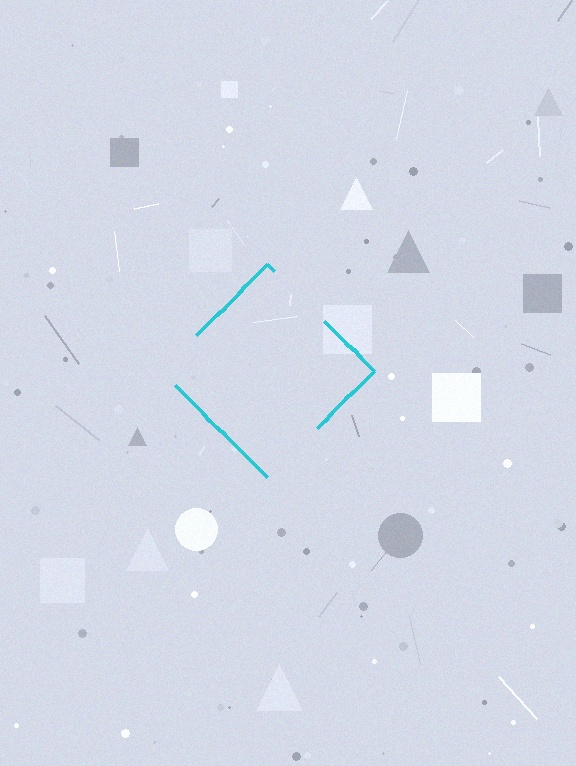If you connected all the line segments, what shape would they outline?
They would outline a diamond.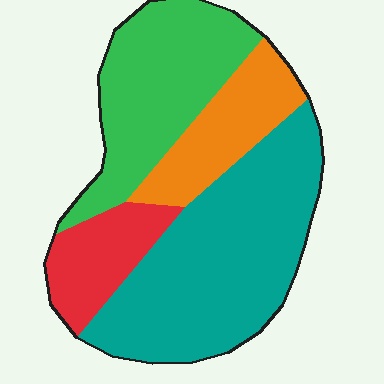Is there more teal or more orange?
Teal.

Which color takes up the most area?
Teal, at roughly 45%.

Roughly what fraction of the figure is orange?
Orange takes up about one sixth (1/6) of the figure.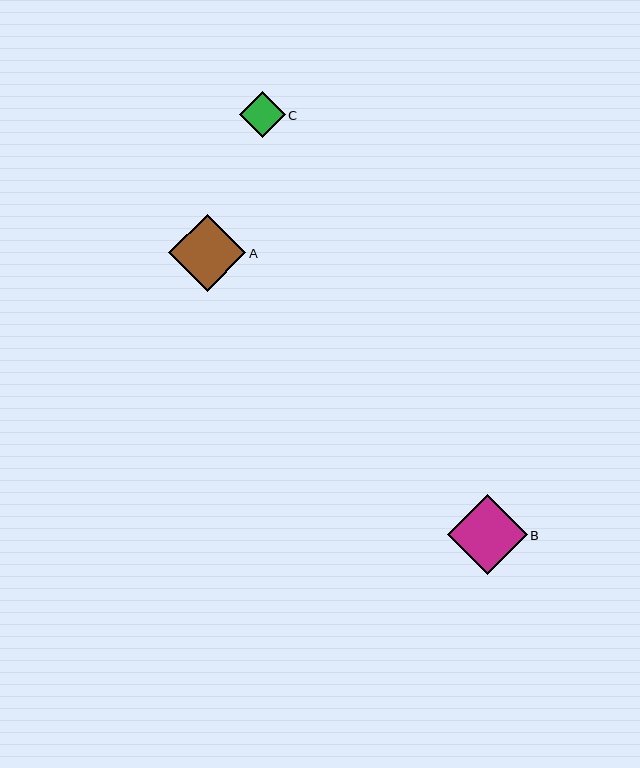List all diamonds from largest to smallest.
From largest to smallest: B, A, C.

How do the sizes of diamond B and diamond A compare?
Diamond B and diamond A are approximately the same size.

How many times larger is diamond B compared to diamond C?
Diamond B is approximately 1.7 times the size of diamond C.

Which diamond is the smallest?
Diamond C is the smallest with a size of approximately 46 pixels.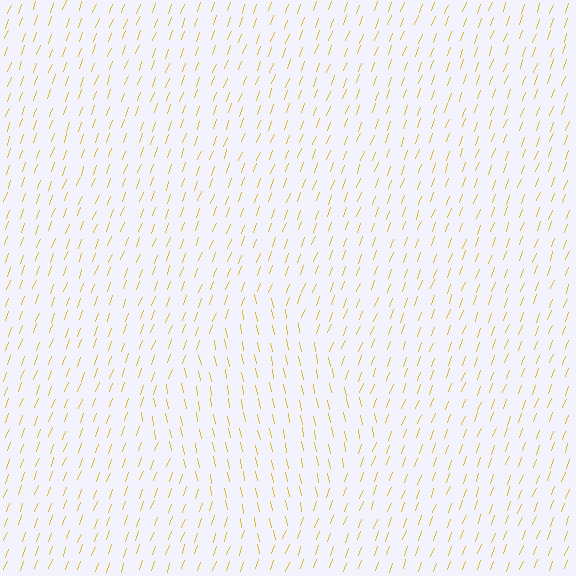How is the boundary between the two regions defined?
The boundary is defined purely by a change in line orientation (approximately 31 degrees difference). All lines are the same color and thickness.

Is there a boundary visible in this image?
Yes, there is a texture boundary formed by a change in line orientation.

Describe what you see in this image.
The image is filled with small yellow line segments. A diamond region in the image has lines oriented differently from the surrounding lines, creating a visible texture boundary.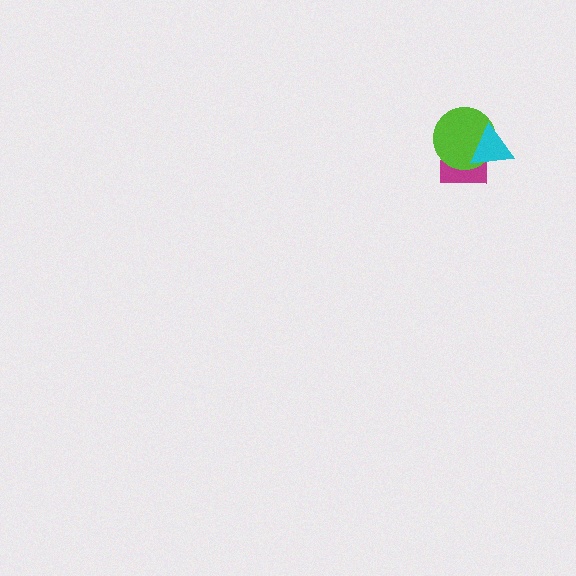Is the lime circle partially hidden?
Yes, it is partially covered by another shape.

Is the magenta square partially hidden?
Yes, it is partially covered by another shape.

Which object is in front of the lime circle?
The cyan triangle is in front of the lime circle.